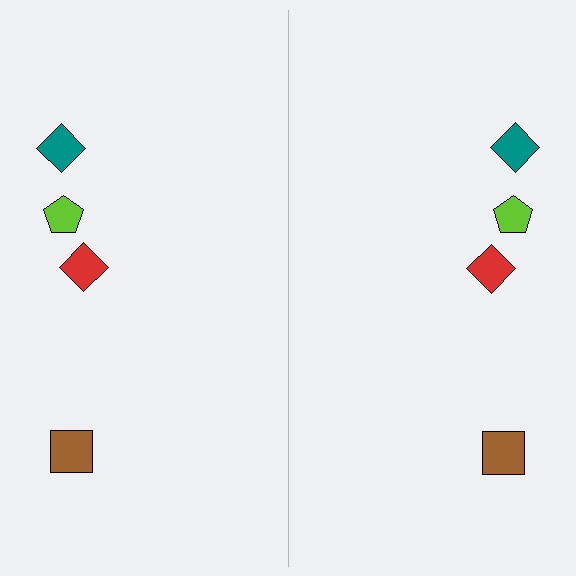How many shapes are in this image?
There are 8 shapes in this image.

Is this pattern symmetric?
Yes, this pattern has bilateral (reflection) symmetry.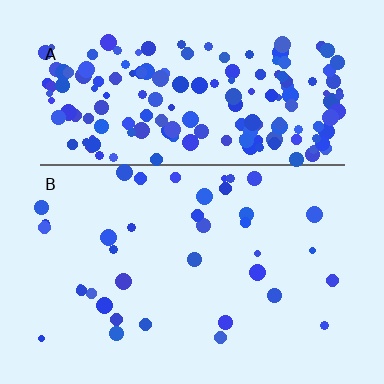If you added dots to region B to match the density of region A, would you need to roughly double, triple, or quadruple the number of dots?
Approximately quadruple.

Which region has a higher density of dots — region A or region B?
A (the top).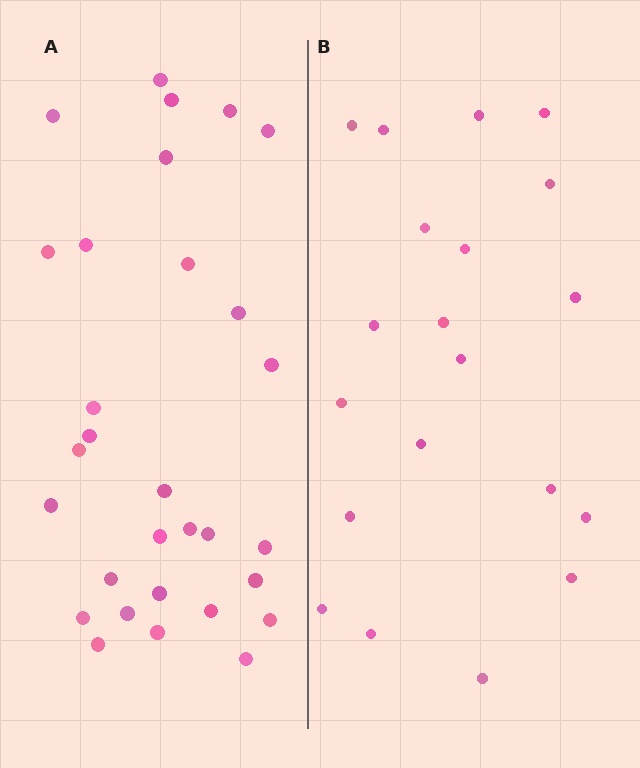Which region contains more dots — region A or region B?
Region A (the left region) has more dots.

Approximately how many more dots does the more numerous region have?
Region A has roughly 10 or so more dots than region B.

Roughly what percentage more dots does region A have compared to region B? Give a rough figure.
About 50% more.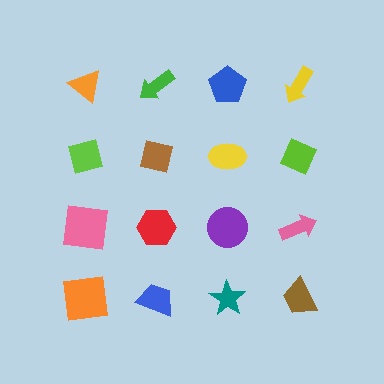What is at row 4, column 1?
An orange square.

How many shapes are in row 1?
4 shapes.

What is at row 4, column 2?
A blue trapezoid.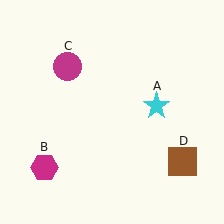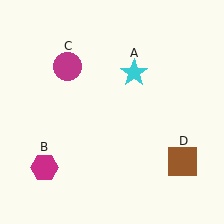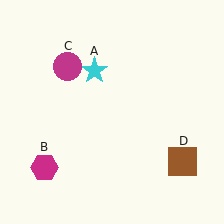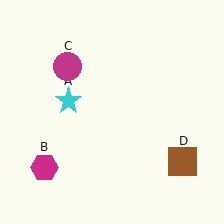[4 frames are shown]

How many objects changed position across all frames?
1 object changed position: cyan star (object A).